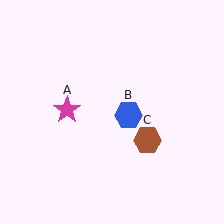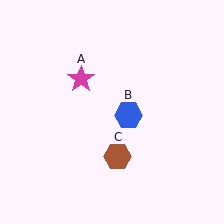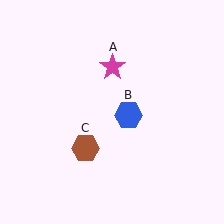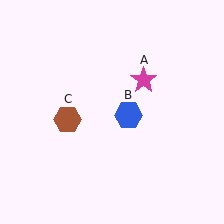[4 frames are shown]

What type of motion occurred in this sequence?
The magenta star (object A), brown hexagon (object C) rotated clockwise around the center of the scene.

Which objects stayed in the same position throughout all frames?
Blue hexagon (object B) remained stationary.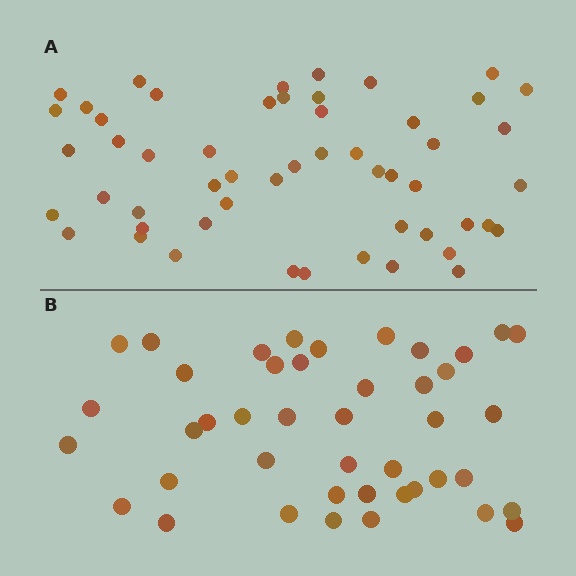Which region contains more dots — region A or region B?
Region A (the top region) has more dots.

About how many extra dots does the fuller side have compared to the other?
Region A has roughly 10 or so more dots than region B.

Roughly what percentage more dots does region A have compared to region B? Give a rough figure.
About 25% more.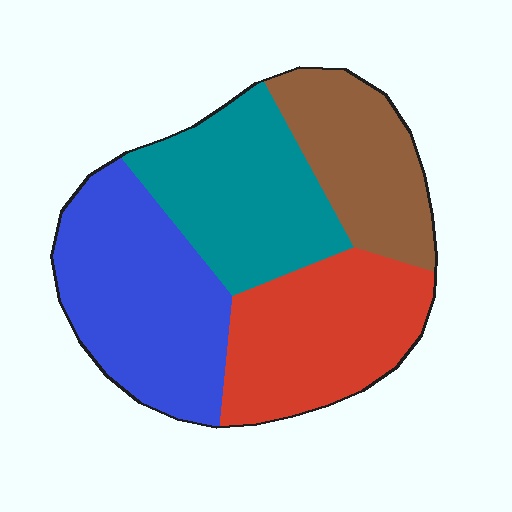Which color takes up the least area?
Brown, at roughly 20%.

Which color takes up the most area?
Blue, at roughly 30%.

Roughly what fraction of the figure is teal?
Teal takes up about one quarter (1/4) of the figure.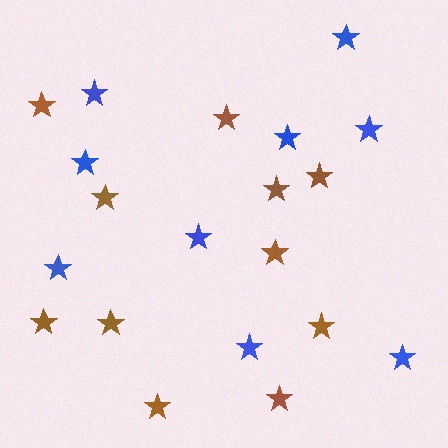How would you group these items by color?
There are 2 groups: one group of brown stars (11) and one group of blue stars (9).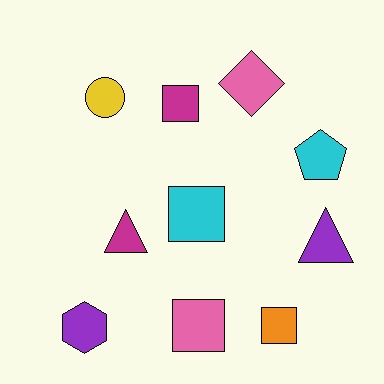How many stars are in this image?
There are no stars.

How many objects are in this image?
There are 10 objects.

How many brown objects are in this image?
There are no brown objects.